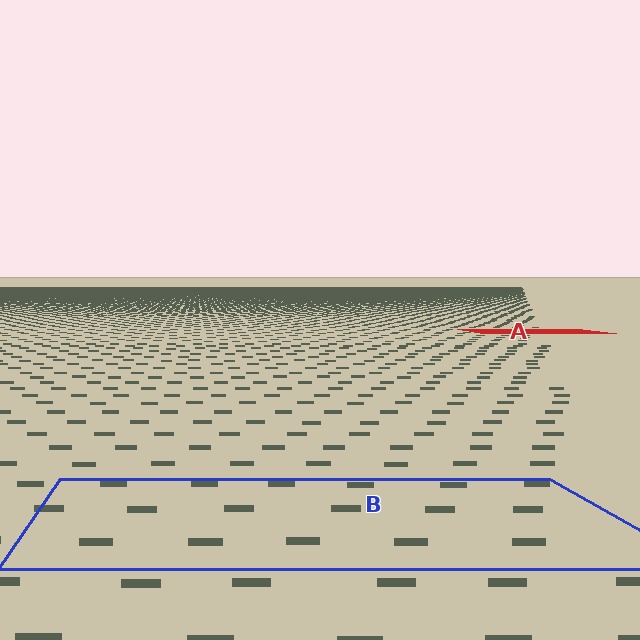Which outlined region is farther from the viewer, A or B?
Region A is farther from the viewer — the texture elements inside it appear smaller and more densely packed.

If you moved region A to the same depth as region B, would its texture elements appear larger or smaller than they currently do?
They would appear larger. At a closer depth, the same texture elements are projected at a bigger on-screen size.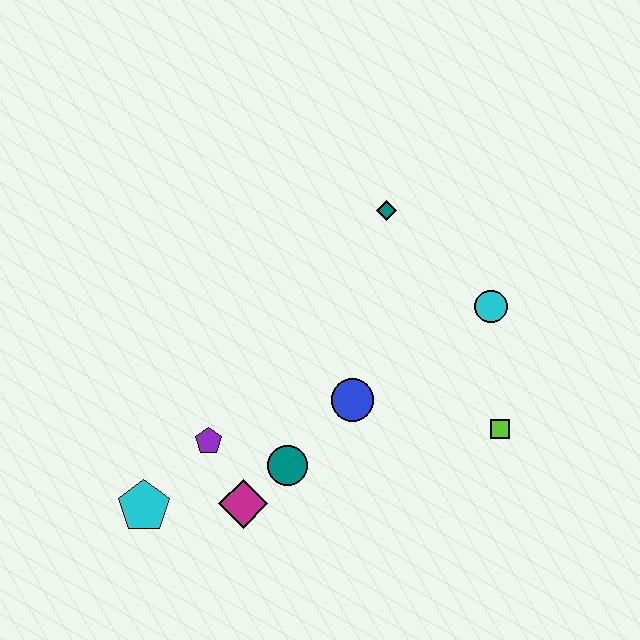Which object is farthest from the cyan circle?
The cyan pentagon is farthest from the cyan circle.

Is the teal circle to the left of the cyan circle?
Yes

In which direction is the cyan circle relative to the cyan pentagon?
The cyan circle is to the right of the cyan pentagon.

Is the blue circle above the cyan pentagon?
Yes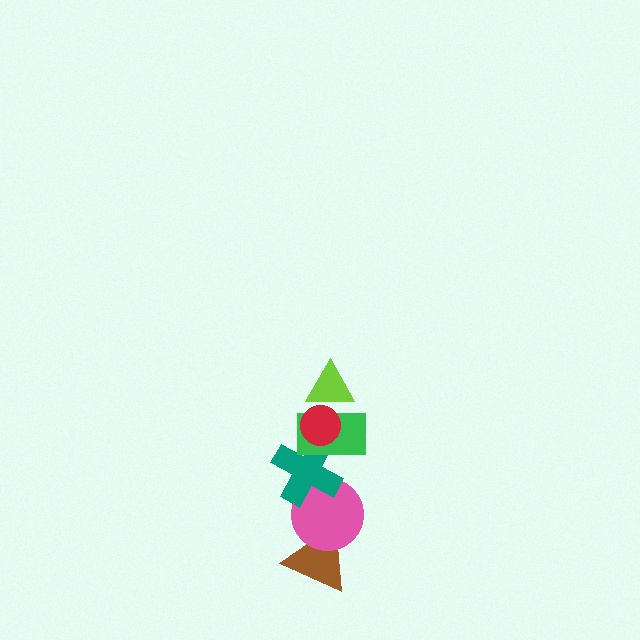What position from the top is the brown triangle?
The brown triangle is 6th from the top.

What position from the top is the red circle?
The red circle is 1st from the top.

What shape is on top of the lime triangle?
The red circle is on top of the lime triangle.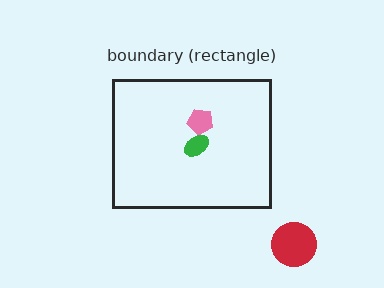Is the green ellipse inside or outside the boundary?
Inside.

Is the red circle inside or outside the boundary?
Outside.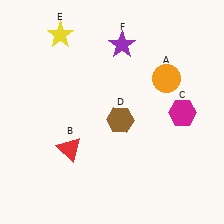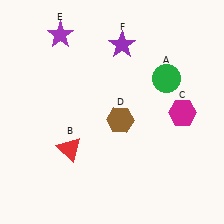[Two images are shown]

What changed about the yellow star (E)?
In Image 1, E is yellow. In Image 2, it changed to purple.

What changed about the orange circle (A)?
In Image 1, A is orange. In Image 2, it changed to green.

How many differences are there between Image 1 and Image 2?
There are 2 differences between the two images.